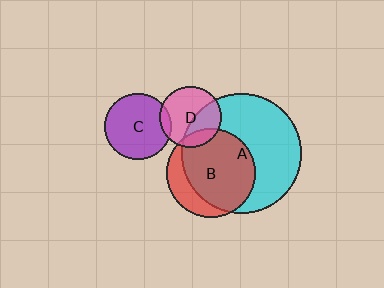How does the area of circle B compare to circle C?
Approximately 1.8 times.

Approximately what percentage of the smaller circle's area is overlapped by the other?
Approximately 40%.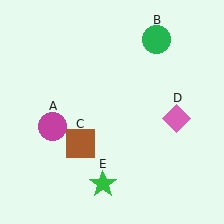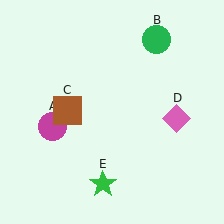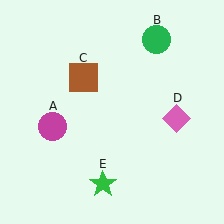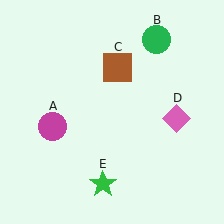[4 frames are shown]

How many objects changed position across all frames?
1 object changed position: brown square (object C).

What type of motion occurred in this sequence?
The brown square (object C) rotated clockwise around the center of the scene.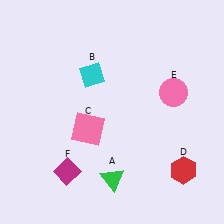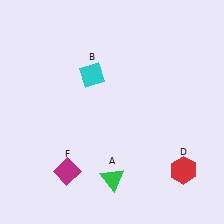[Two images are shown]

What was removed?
The pink square (C), the pink circle (E) were removed in Image 2.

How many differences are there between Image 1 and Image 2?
There are 2 differences between the two images.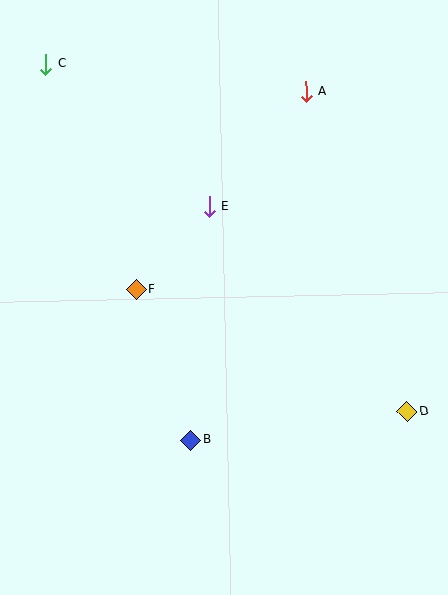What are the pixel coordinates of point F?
Point F is at (136, 289).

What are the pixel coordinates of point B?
Point B is at (191, 440).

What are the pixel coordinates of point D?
Point D is at (407, 411).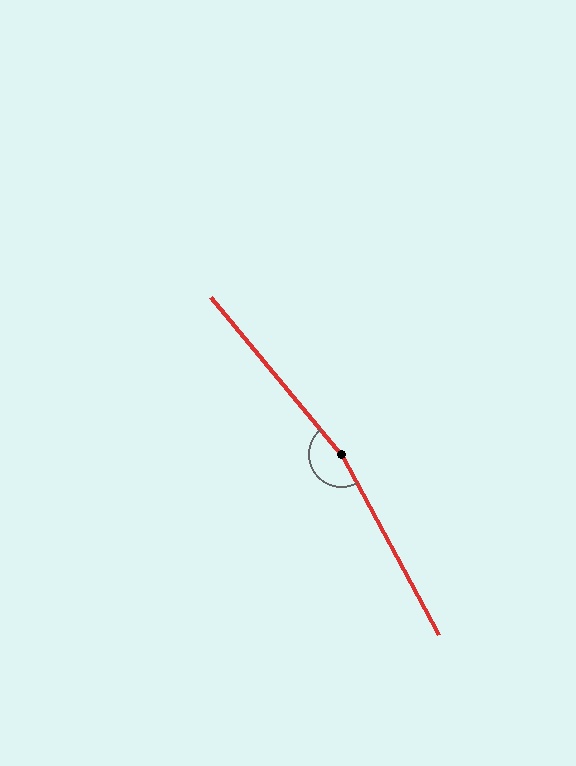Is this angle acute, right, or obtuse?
It is obtuse.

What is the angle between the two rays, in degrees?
Approximately 169 degrees.